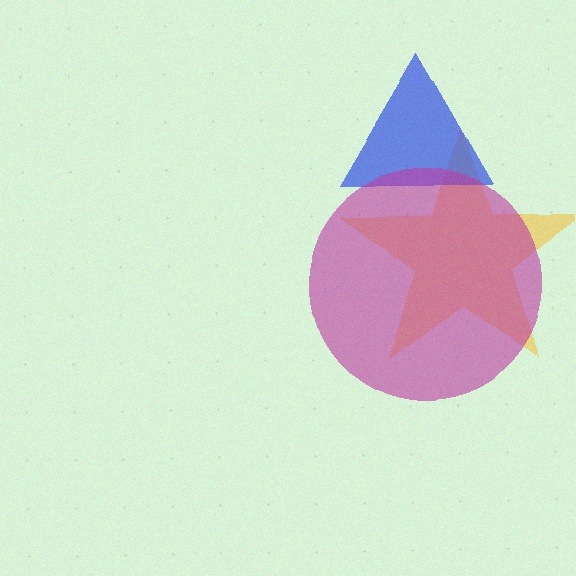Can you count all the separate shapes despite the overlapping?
Yes, there are 3 separate shapes.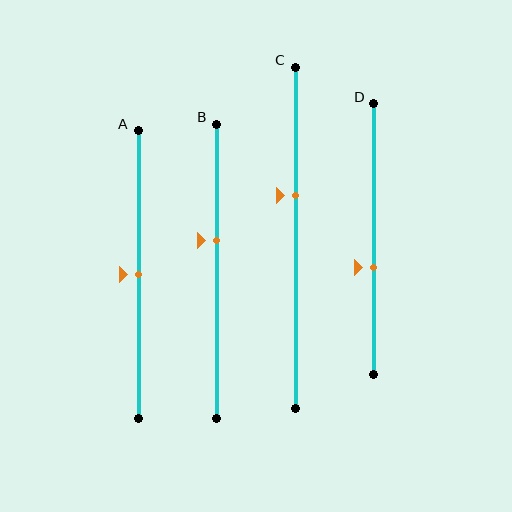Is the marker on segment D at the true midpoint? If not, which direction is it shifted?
No, the marker on segment D is shifted downward by about 10% of the segment length.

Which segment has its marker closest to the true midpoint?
Segment A has its marker closest to the true midpoint.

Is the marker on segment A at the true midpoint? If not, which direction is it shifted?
Yes, the marker on segment A is at the true midpoint.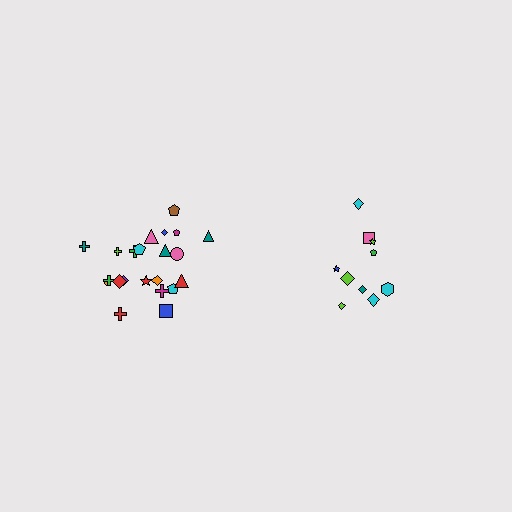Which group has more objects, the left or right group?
The left group.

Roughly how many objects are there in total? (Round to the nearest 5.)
Roughly 30 objects in total.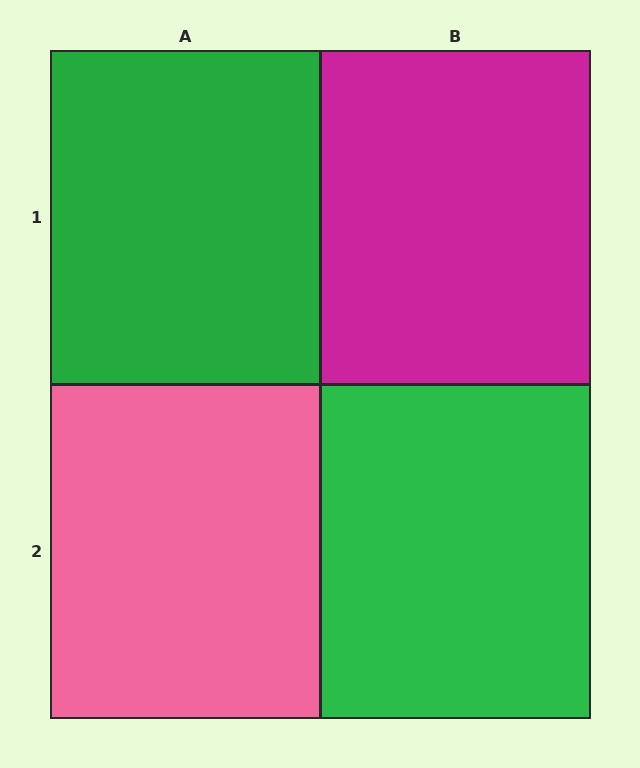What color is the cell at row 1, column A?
Green.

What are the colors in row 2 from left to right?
Pink, green.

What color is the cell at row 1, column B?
Magenta.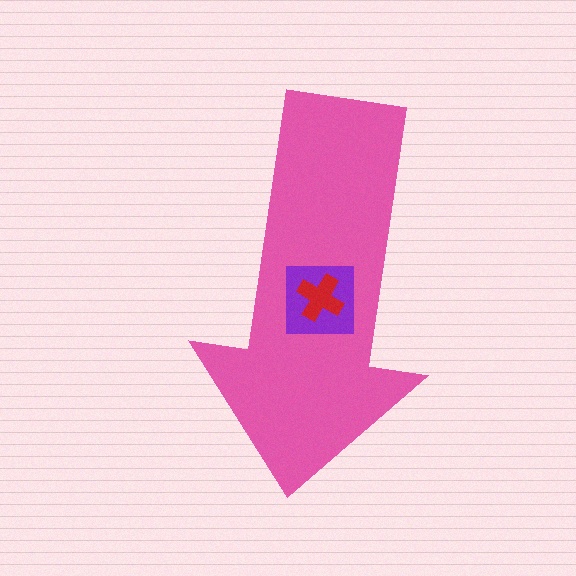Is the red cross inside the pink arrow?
Yes.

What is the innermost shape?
The red cross.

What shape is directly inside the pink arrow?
The purple square.